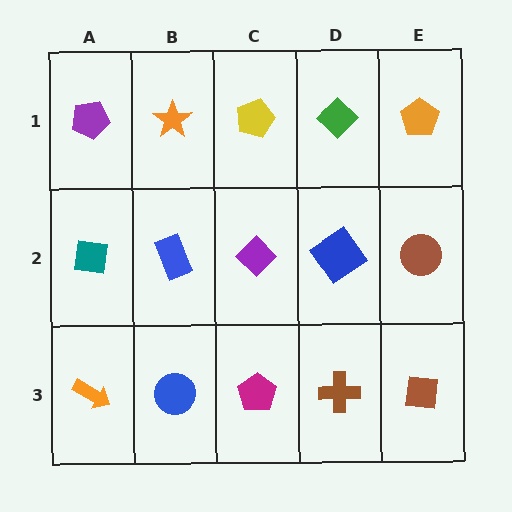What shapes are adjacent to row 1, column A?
A teal square (row 2, column A), an orange star (row 1, column B).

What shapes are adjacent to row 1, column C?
A purple diamond (row 2, column C), an orange star (row 1, column B), a green diamond (row 1, column D).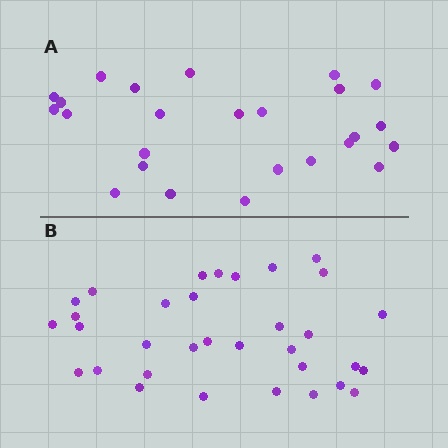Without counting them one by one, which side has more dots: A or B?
Region B (the bottom region) has more dots.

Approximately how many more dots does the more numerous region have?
Region B has roughly 8 or so more dots than region A.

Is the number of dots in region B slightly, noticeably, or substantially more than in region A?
Region B has noticeably more, but not dramatically so. The ratio is roughly 1.3 to 1.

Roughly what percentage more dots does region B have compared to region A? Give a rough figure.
About 30% more.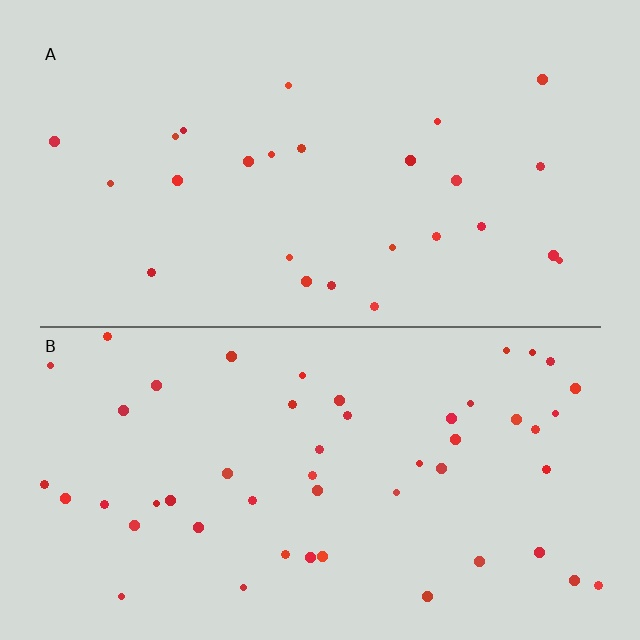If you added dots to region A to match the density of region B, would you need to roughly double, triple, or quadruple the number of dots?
Approximately double.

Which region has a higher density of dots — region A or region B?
B (the bottom).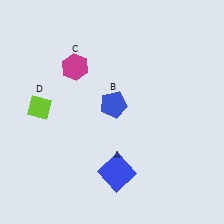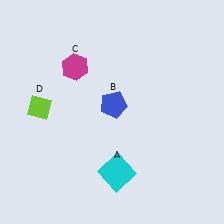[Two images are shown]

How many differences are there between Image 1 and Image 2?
There is 1 difference between the two images.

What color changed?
The square (A) changed from blue in Image 1 to cyan in Image 2.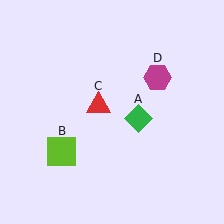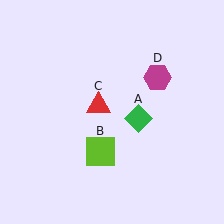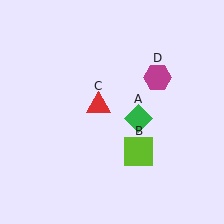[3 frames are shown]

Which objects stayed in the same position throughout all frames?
Green diamond (object A) and red triangle (object C) and magenta hexagon (object D) remained stationary.